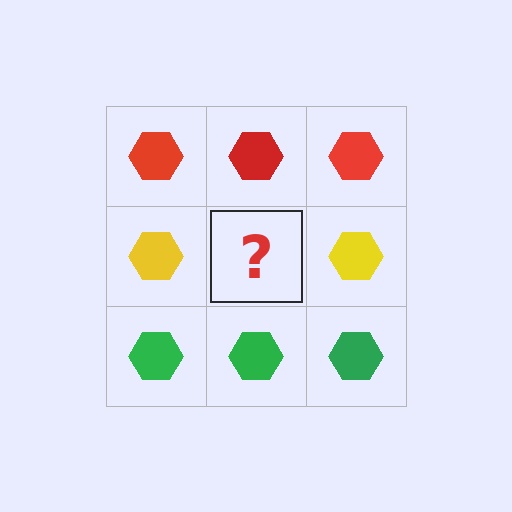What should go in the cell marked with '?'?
The missing cell should contain a yellow hexagon.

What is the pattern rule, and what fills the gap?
The rule is that each row has a consistent color. The gap should be filled with a yellow hexagon.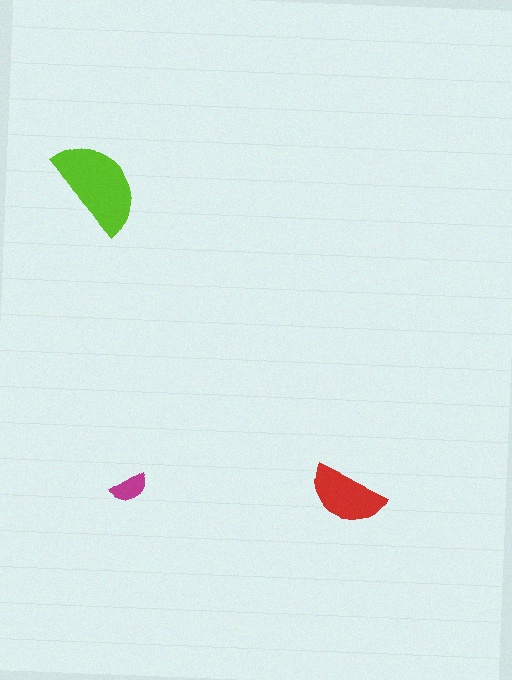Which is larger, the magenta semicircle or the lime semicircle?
The lime one.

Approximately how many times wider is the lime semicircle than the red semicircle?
About 1.5 times wider.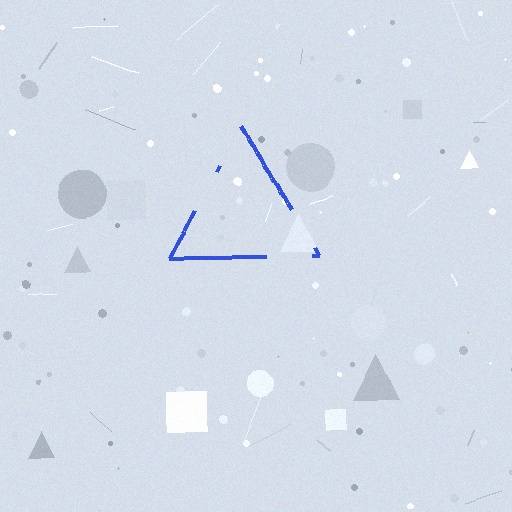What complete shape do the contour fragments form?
The contour fragments form a triangle.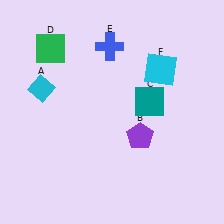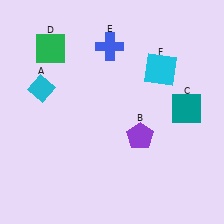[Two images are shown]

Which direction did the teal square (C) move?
The teal square (C) moved right.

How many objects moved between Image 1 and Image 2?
1 object moved between the two images.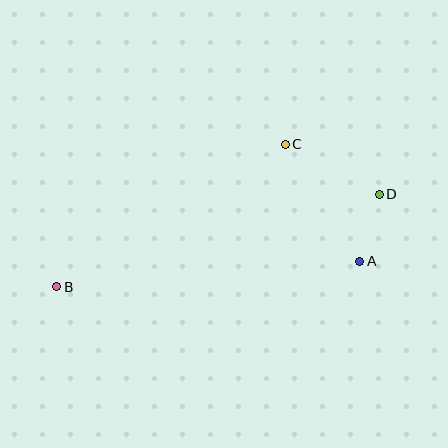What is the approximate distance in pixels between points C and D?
The distance between C and D is approximately 106 pixels.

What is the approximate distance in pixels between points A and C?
The distance between A and C is approximately 139 pixels.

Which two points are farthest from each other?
Points B and D are farthest from each other.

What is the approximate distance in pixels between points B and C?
The distance between B and C is approximately 269 pixels.